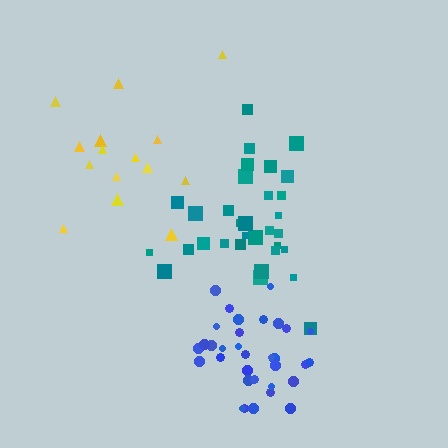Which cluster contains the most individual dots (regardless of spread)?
Teal (34).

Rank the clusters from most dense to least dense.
blue, teal, yellow.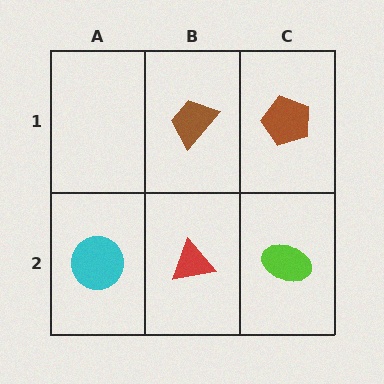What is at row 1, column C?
A brown pentagon.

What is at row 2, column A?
A cyan circle.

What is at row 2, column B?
A red triangle.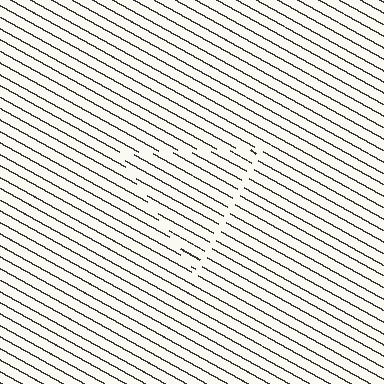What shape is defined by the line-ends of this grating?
An illusory triangle. The interior of the shape contains the same grating, shifted by half a period — the contour is defined by the phase discontinuity where line-ends from the inner and outer gratings abut.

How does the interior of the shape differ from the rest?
The interior of the shape contains the same grating, shifted by half a period — the contour is defined by the phase discontinuity where line-ends from the inner and outer gratings abut.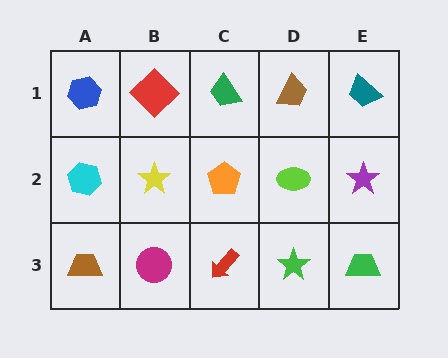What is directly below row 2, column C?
A red arrow.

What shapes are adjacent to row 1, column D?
A lime ellipse (row 2, column D), a green trapezoid (row 1, column C), a teal trapezoid (row 1, column E).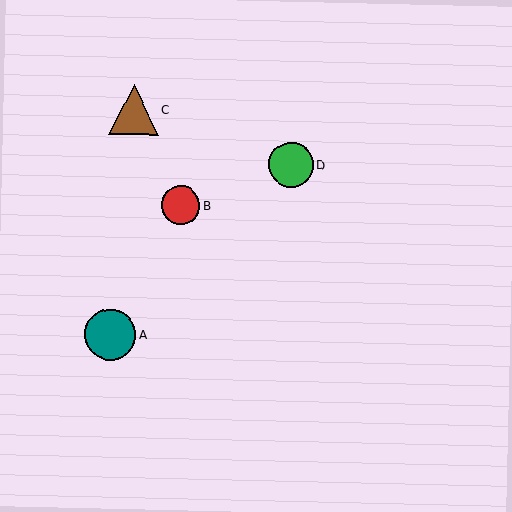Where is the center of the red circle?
The center of the red circle is at (181, 205).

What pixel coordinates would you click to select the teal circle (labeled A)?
Click at (111, 335) to select the teal circle A.